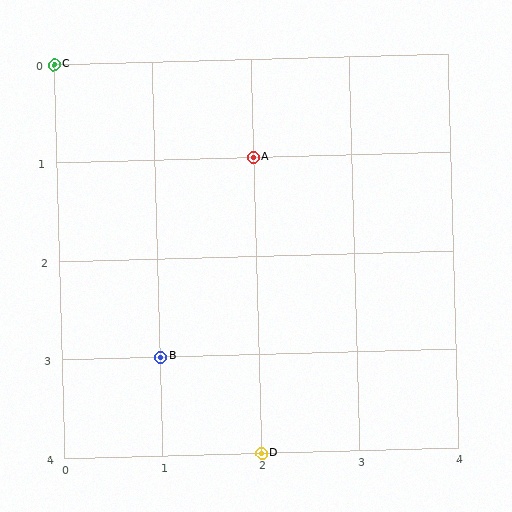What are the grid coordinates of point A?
Point A is at grid coordinates (2, 1).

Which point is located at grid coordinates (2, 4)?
Point D is at (2, 4).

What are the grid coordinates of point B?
Point B is at grid coordinates (1, 3).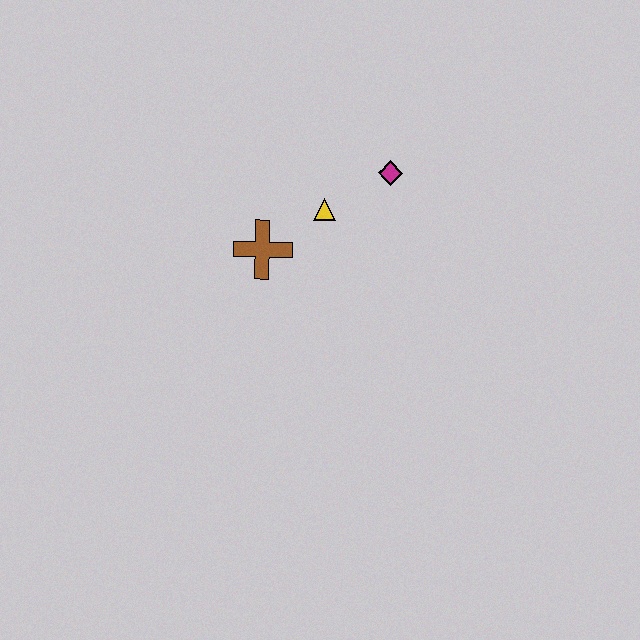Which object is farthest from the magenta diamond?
The brown cross is farthest from the magenta diamond.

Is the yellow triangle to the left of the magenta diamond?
Yes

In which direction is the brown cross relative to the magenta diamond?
The brown cross is to the left of the magenta diamond.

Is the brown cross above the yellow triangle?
No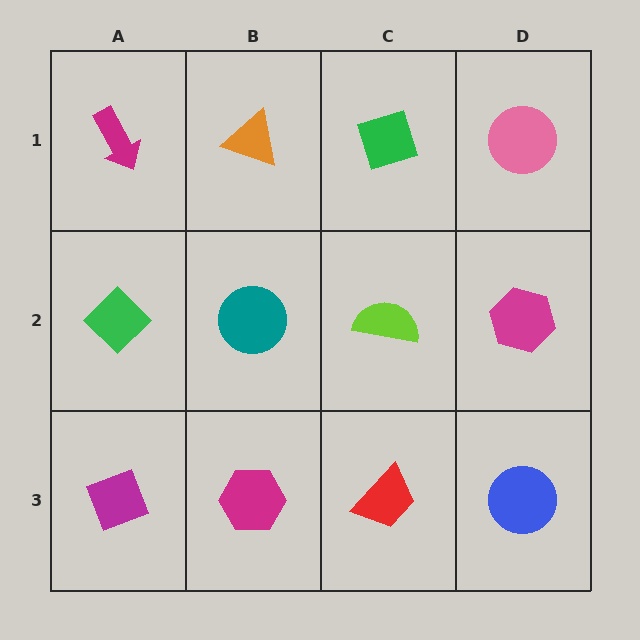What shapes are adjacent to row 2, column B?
An orange triangle (row 1, column B), a magenta hexagon (row 3, column B), a green diamond (row 2, column A), a lime semicircle (row 2, column C).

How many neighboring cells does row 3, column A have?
2.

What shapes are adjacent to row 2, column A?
A magenta arrow (row 1, column A), a magenta diamond (row 3, column A), a teal circle (row 2, column B).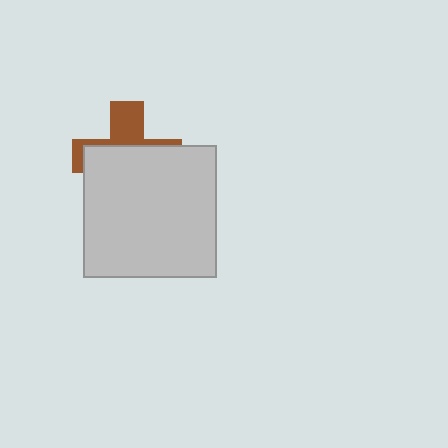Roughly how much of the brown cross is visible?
A small part of it is visible (roughly 36%).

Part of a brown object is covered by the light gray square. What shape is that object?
It is a cross.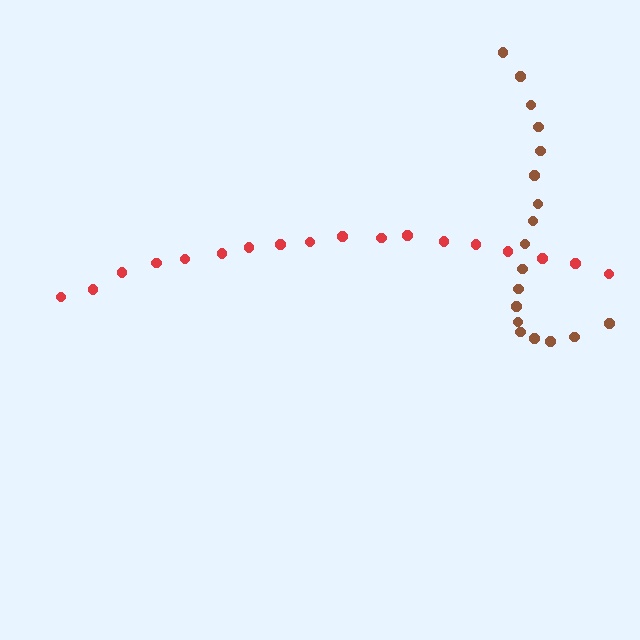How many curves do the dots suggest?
There are 2 distinct paths.